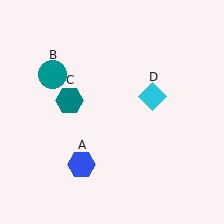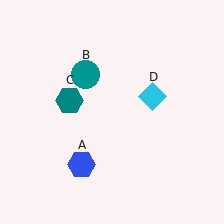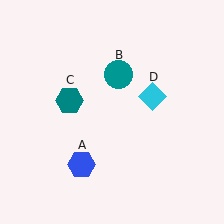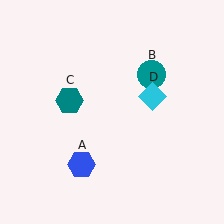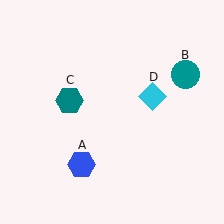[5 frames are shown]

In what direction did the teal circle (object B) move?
The teal circle (object B) moved right.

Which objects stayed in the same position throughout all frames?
Blue hexagon (object A) and teal hexagon (object C) and cyan diamond (object D) remained stationary.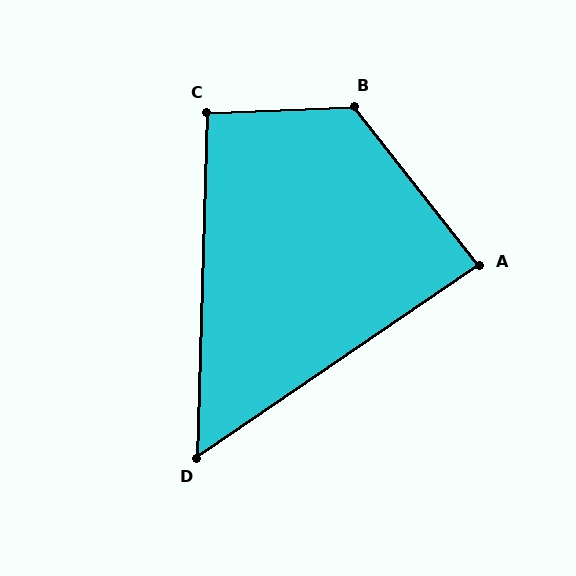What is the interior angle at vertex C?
Approximately 94 degrees (approximately right).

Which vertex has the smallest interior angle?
D, at approximately 54 degrees.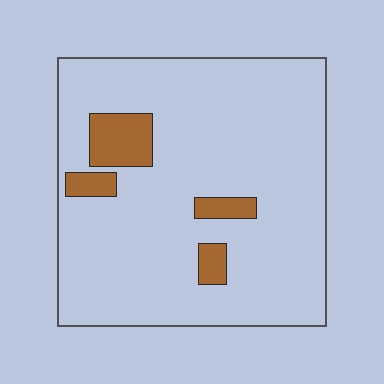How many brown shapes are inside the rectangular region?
4.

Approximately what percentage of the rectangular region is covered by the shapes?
Approximately 10%.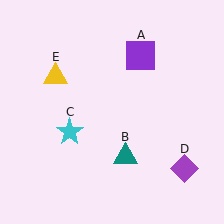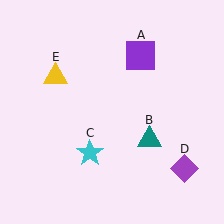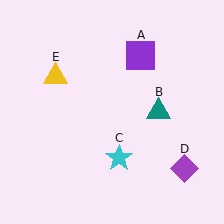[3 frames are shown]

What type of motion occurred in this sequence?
The teal triangle (object B), cyan star (object C) rotated counterclockwise around the center of the scene.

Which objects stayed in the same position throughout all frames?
Purple square (object A) and purple diamond (object D) and yellow triangle (object E) remained stationary.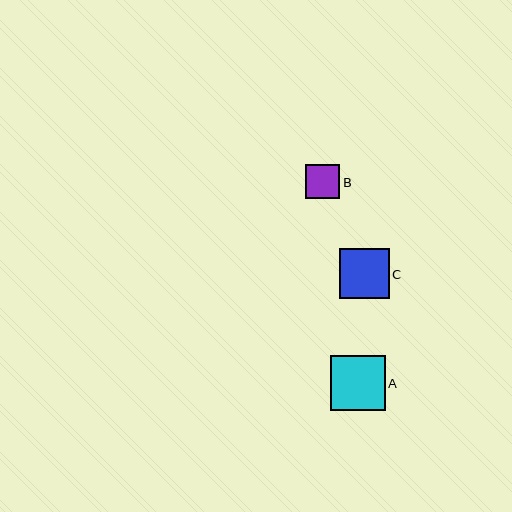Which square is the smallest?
Square B is the smallest with a size of approximately 34 pixels.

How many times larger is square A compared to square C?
Square A is approximately 1.1 times the size of square C.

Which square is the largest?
Square A is the largest with a size of approximately 55 pixels.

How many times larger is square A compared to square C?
Square A is approximately 1.1 times the size of square C.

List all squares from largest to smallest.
From largest to smallest: A, C, B.